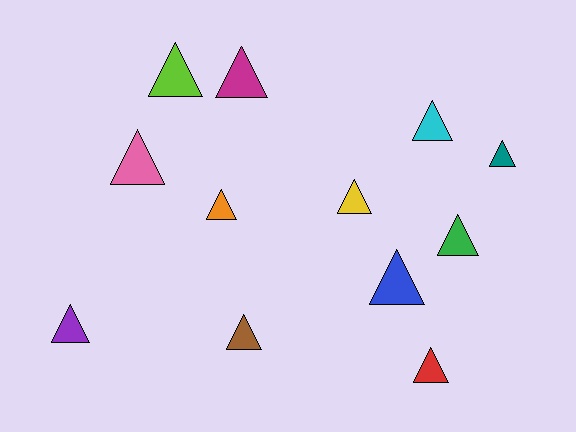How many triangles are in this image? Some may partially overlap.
There are 12 triangles.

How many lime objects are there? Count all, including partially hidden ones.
There is 1 lime object.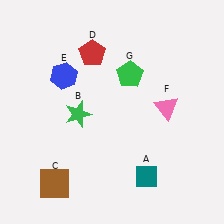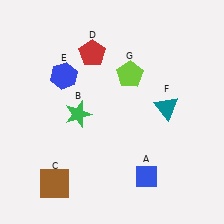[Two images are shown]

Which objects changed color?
A changed from teal to blue. F changed from pink to teal. G changed from green to lime.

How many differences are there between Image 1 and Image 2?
There are 3 differences between the two images.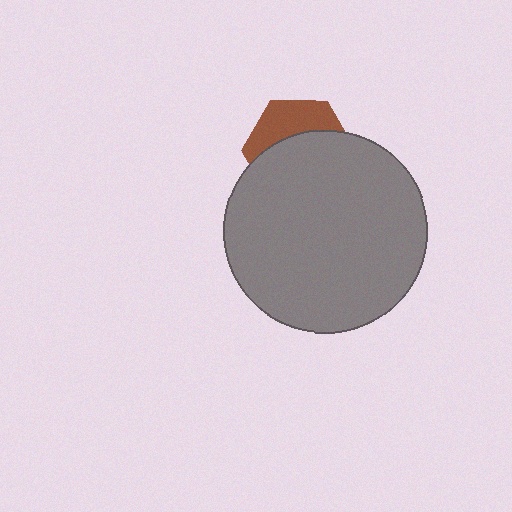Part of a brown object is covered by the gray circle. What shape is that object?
It is a hexagon.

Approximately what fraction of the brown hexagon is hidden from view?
Roughly 65% of the brown hexagon is hidden behind the gray circle.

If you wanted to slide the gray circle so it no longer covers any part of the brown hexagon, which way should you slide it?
Slide it down — that is the most direct way to separate the two shapes.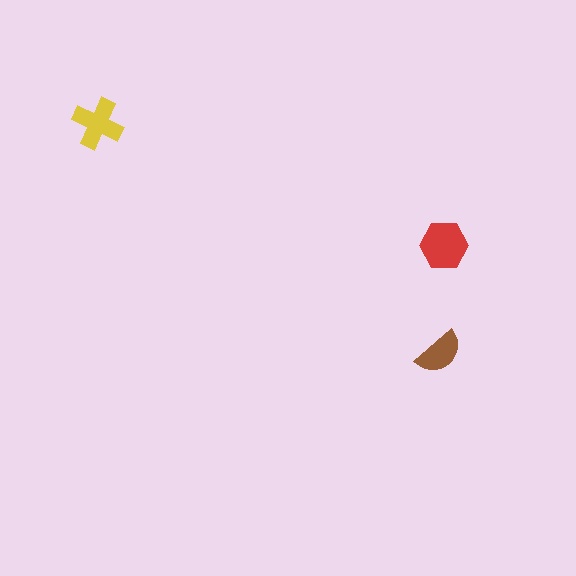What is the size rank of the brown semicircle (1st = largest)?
3rd.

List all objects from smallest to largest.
The brown semicircle, the yellow cross, the red hexagon.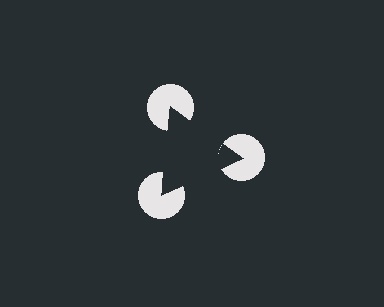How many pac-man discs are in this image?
There are 3 — one at each vertex of the illusory triangle.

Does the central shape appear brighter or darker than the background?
It typically appears slightly darker than the background, even though no actual brightness change is drawn.